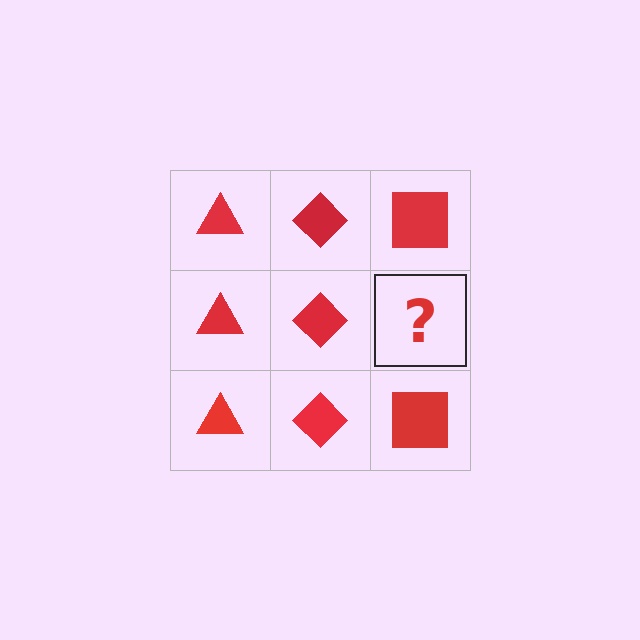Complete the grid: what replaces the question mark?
The question mark should be replaced with a red square.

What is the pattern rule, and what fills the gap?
The rule is that each column has a consistent shape. The gap should be filled with a red square.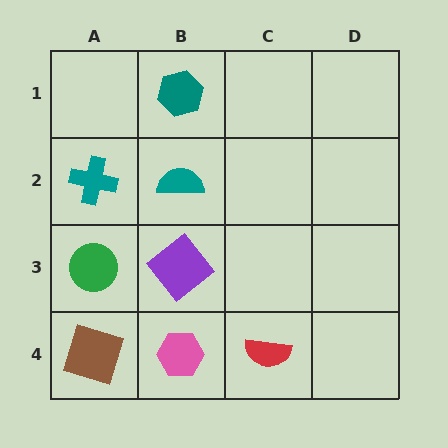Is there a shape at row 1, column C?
No, that cell is empty.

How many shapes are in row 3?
2 shapes.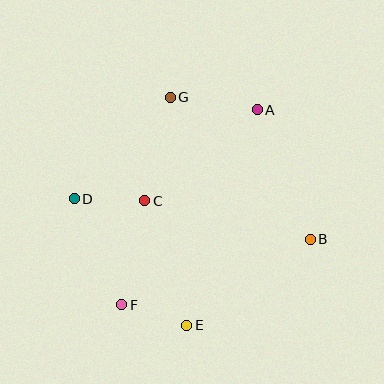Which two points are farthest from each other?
Points B and D are farthest from each other.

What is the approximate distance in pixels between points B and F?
The distance between B and F is approximately 200 pixels.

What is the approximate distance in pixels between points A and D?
The distance between A and D is approximately 203 pixels.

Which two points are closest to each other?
Points E and F are closest to each other.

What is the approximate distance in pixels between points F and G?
The distance between F and G is approximately 213 pixels.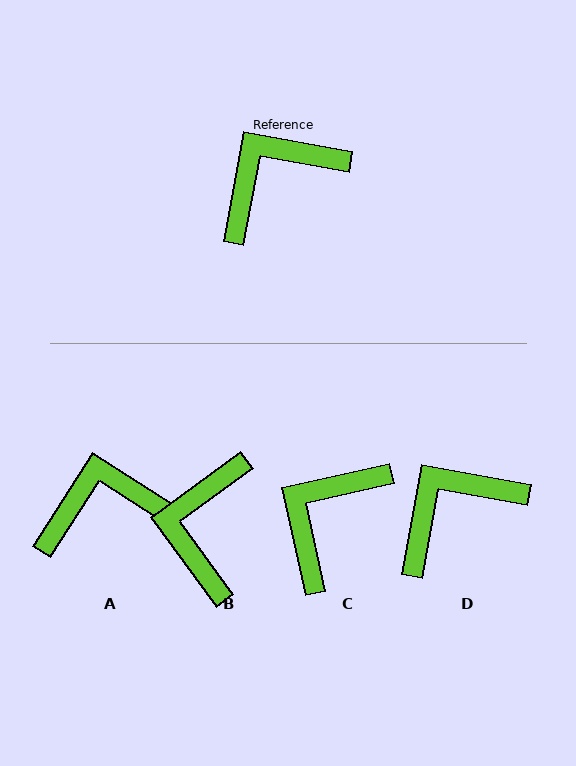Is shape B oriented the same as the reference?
No, it is off by about 46 degrees.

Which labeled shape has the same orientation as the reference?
D.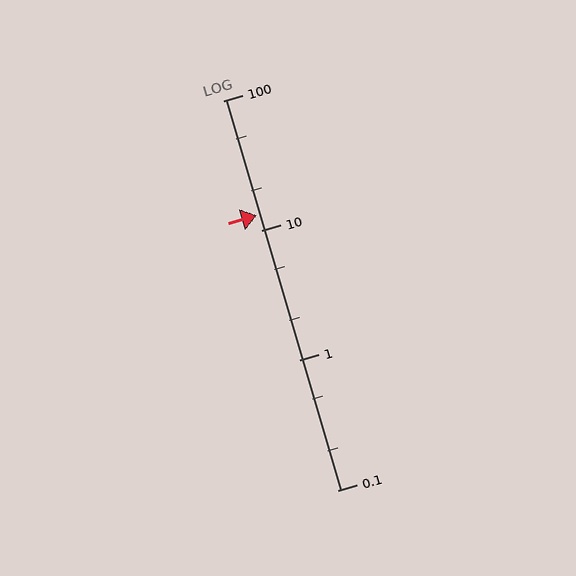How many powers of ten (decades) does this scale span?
The scale spans 3 decades, from 0.1 to 100.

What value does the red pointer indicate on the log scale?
The pointer indicates approximately 13.